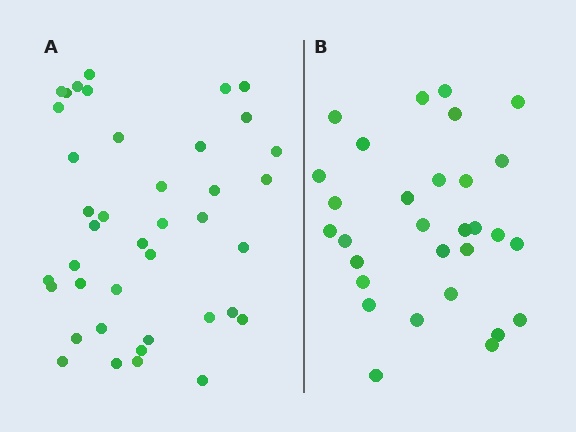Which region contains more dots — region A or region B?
Region A (the left region) has more dots.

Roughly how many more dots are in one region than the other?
Region A has roughly 10 or so more dots than region B.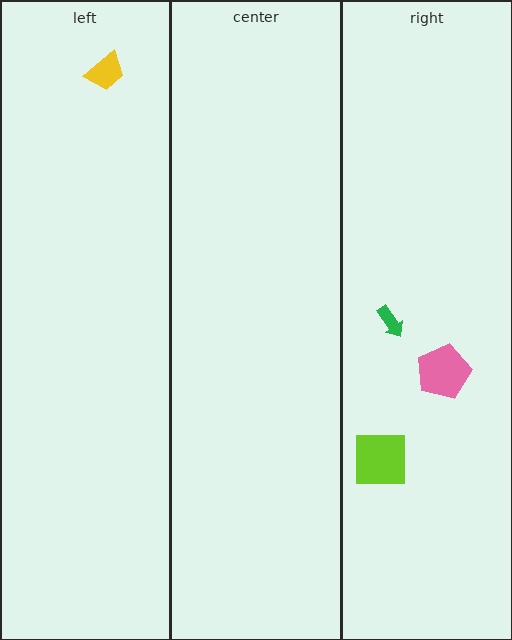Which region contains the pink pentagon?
The right region.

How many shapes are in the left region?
1.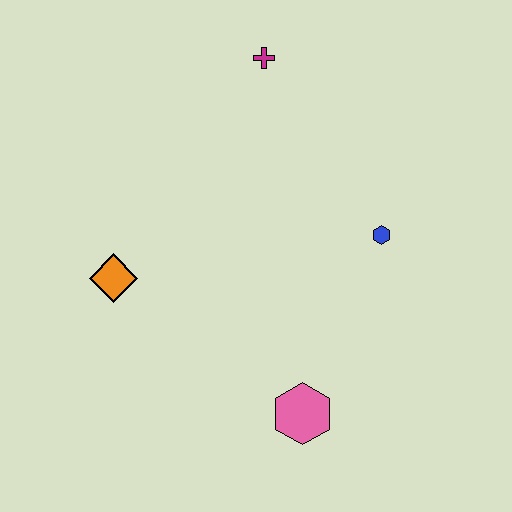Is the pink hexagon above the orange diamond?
No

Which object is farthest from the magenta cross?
The pink hexagon is farthest from the magenta cross.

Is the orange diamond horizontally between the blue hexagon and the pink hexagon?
No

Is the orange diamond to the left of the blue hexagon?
Yes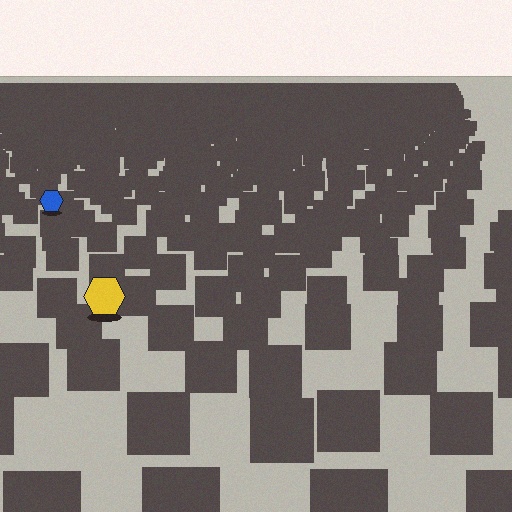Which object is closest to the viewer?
The yellow hexagon is closest. The texture marks near it are larger and more spread out.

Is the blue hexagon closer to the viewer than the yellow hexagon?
No. The yellow hexagon is closer — you can tell from the texture gradient: the ground texture is coarser near it.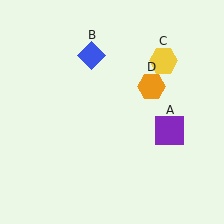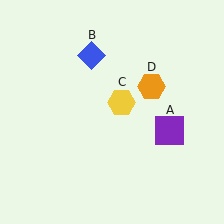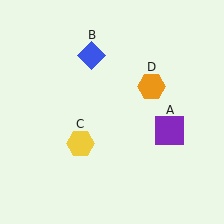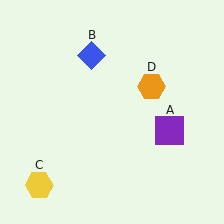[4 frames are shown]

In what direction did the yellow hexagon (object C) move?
The yellow hexagon (object C) moved down and to the left.